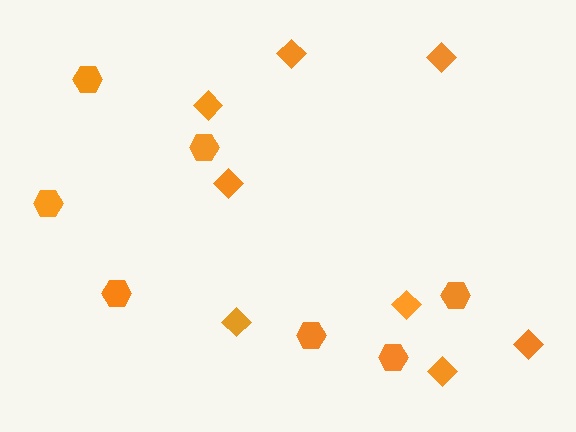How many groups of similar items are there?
There are 2 groups: one group of diamonds (8) and one group of hexagons (7).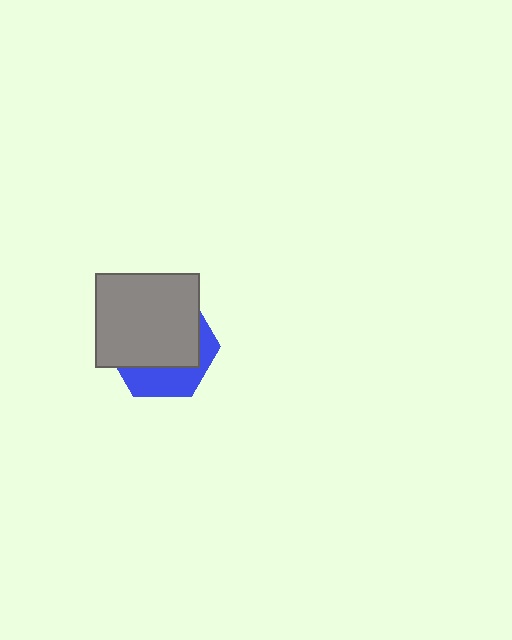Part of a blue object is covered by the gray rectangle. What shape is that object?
It is a hexagon.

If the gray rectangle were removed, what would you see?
You would see the complete blue hexagon.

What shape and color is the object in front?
The object in front is a gray rectangle.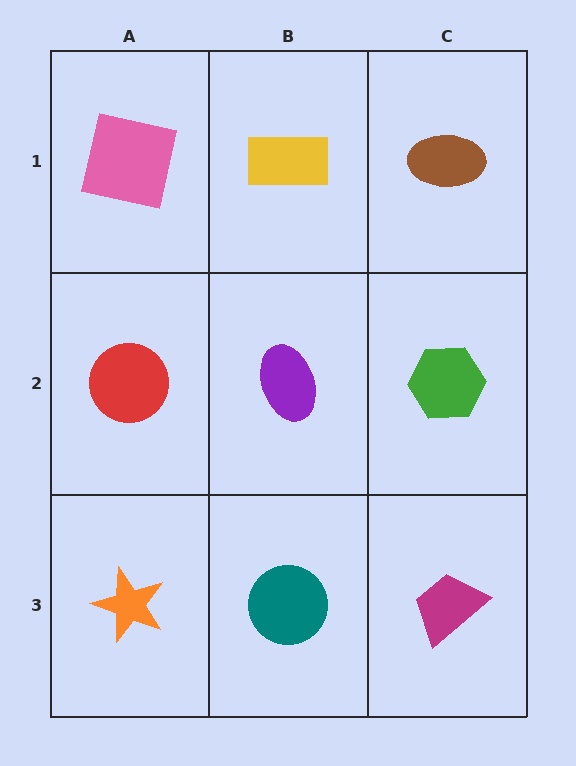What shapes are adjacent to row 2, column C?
A brown ellipse (row 1, column C), a magenta trapezoid (row 3, column C), a purple ellipse (row 2, column B).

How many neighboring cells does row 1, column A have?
2.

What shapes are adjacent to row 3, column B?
A purple ellipse (row 2, column B), an orange star (row 3, column A), a magenta trapezoid (row 3, column C).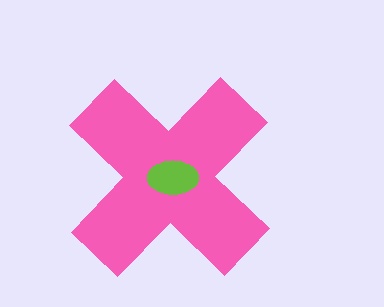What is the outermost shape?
The pink cross.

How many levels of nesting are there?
2.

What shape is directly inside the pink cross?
The lime ellipse.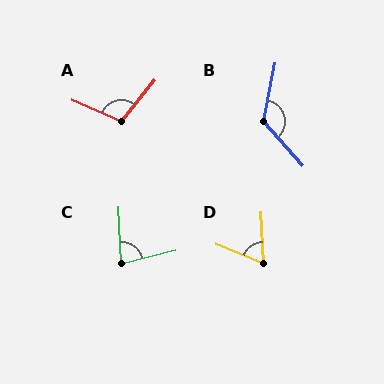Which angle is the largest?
B, at approximately 127 degrees.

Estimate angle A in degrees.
Approximately 106 degrees.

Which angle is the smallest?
D, at approximately 64 degrees.